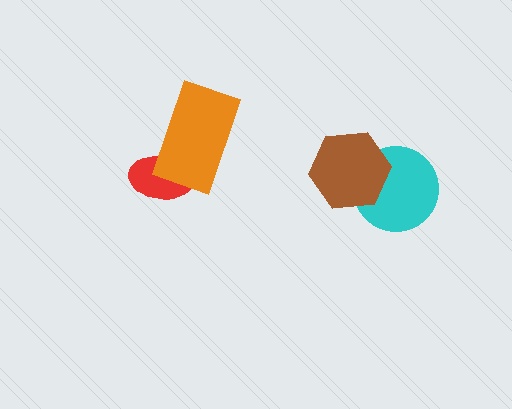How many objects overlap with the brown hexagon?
1 object overlaps with the brown hexagon.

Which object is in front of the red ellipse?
The orange rectangle is in front of the red ellipse.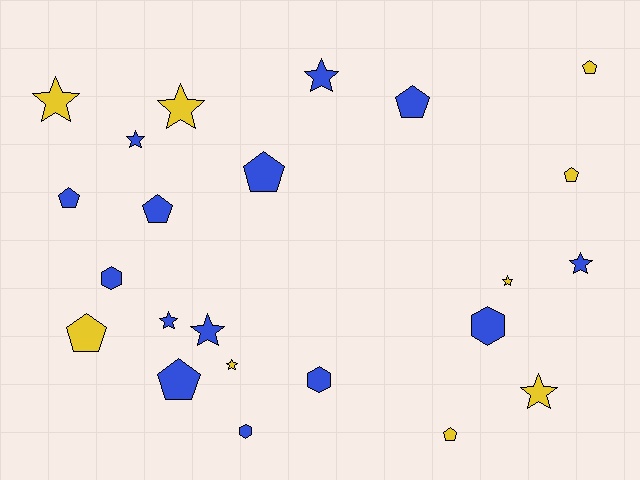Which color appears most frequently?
Blue, with 14 objects.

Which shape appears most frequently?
Star, with 10 objects.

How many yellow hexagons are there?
There are no yellow hexagons.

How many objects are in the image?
There are 23 objects.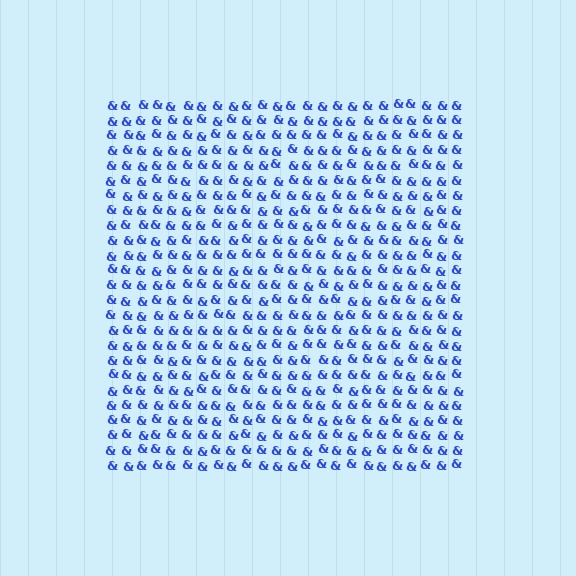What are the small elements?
The small elements are ampersands.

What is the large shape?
The large shape is a square.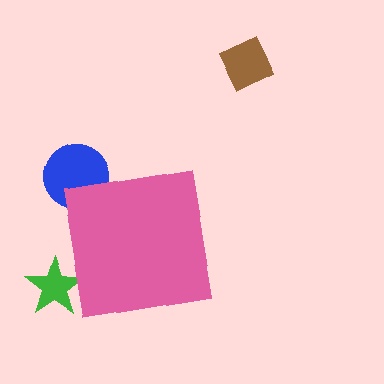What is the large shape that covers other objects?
A pink square.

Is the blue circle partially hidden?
Yes, the blue circle is partially hidden behind the pink square.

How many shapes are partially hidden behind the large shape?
2 shapes are partially hidden.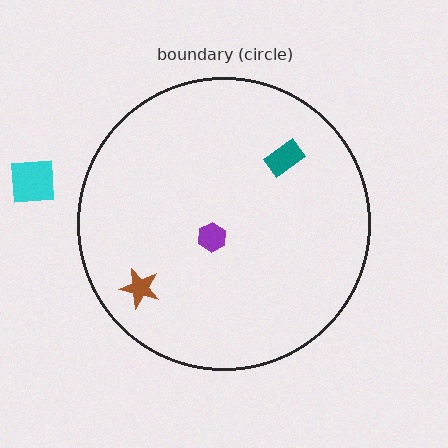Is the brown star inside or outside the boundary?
Inside.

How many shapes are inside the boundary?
3 inside, 1 outside.